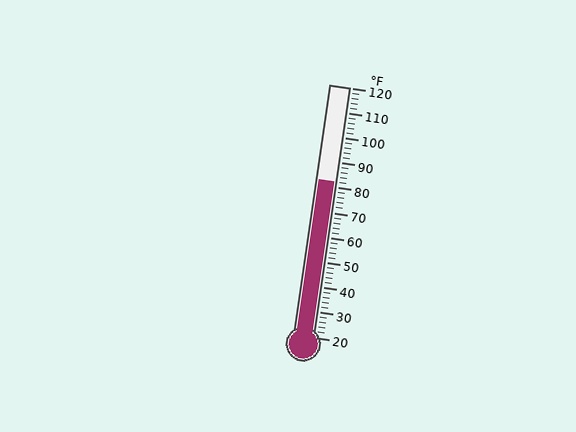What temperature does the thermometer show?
The thermometer shows approximately 82°F.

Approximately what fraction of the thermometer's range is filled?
The thermometer is filled to approximately 60% of its range.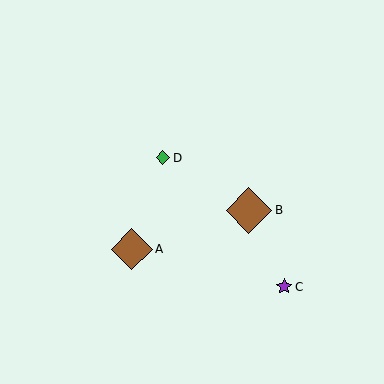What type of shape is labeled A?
Shape A is a brown diamond.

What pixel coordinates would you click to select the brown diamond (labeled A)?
Click at (132, 249) to select the brown diamond A.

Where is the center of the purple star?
The center of the purple star is at (284, 287).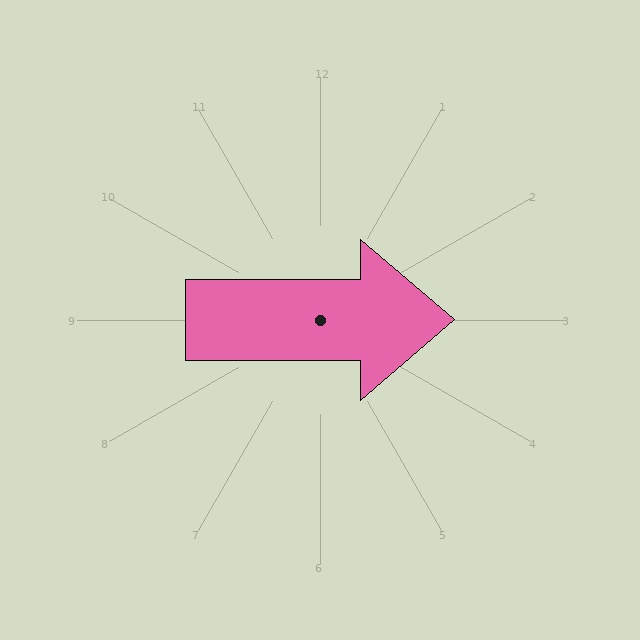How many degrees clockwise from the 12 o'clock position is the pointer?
Approximately 90 degrees.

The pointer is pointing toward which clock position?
Roughly 3 o'clock.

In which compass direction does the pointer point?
East.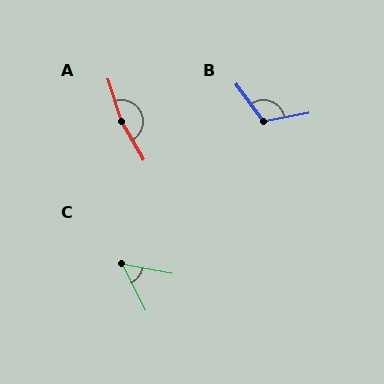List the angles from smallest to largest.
C (52°), B (115°), A (168°).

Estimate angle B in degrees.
Approximately 115 degrees.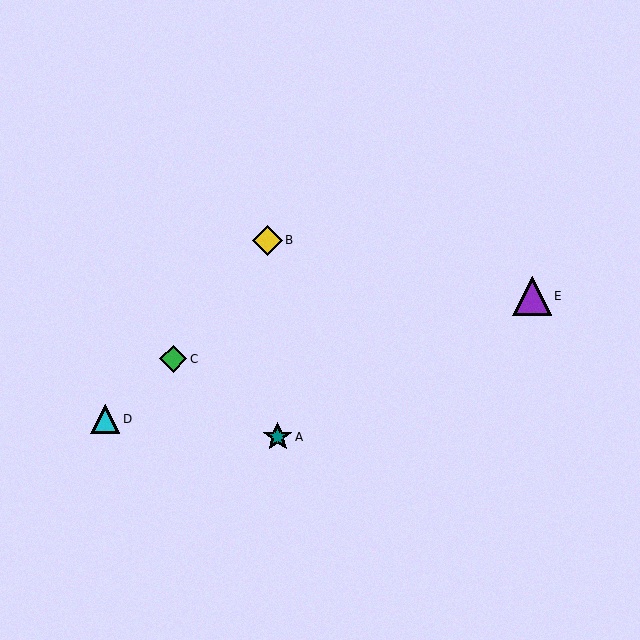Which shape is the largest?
The purple triangle (labeled E) is the largest.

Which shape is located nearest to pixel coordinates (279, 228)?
The yellow diamond (labeled B) at (267, 240) is nearest to that location.